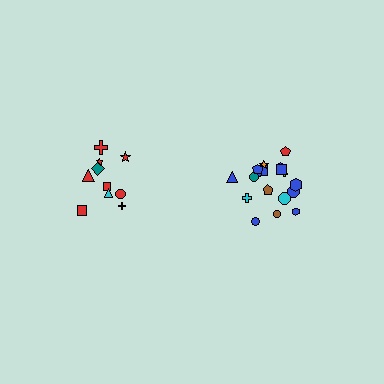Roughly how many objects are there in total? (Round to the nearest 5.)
Roughly 30 objects in total.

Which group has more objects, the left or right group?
The right group.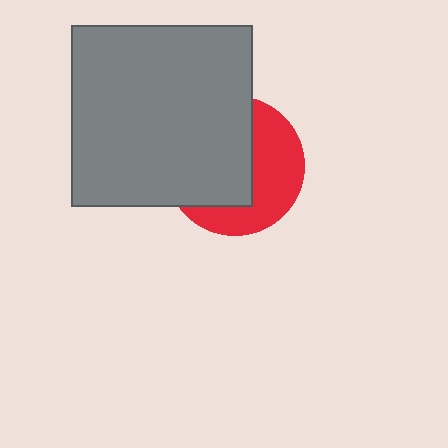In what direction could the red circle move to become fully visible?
The red circle could move right. That would shift it out from behind the gray square entirely.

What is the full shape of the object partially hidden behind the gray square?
The partially hidden object is a red circle.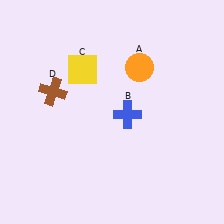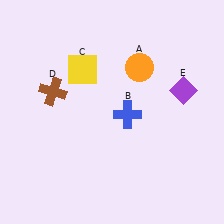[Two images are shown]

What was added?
A purple diamond (E) was added in Image 2.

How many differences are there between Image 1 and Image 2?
There is 1 difference between the two images.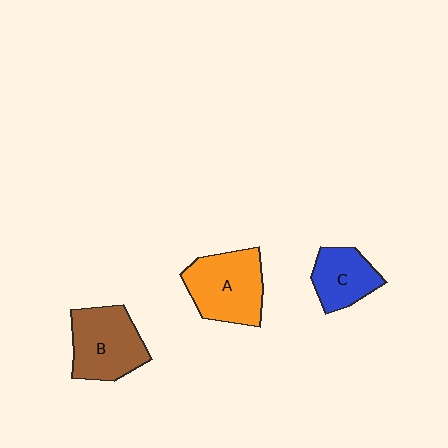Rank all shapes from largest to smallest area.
From largest to smallest: A (orange), B (brown), C (blue).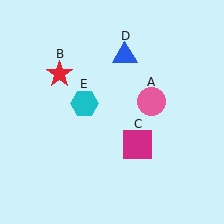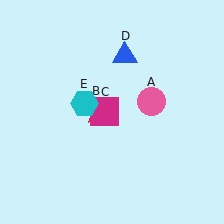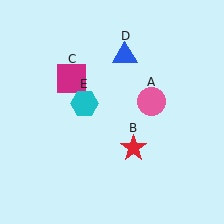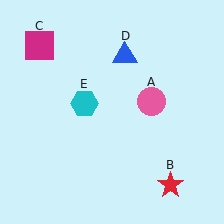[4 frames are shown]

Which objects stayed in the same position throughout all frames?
Pink circle (object A) and blue triangle (object D) and cyan hexagon (object E) remained stationary.